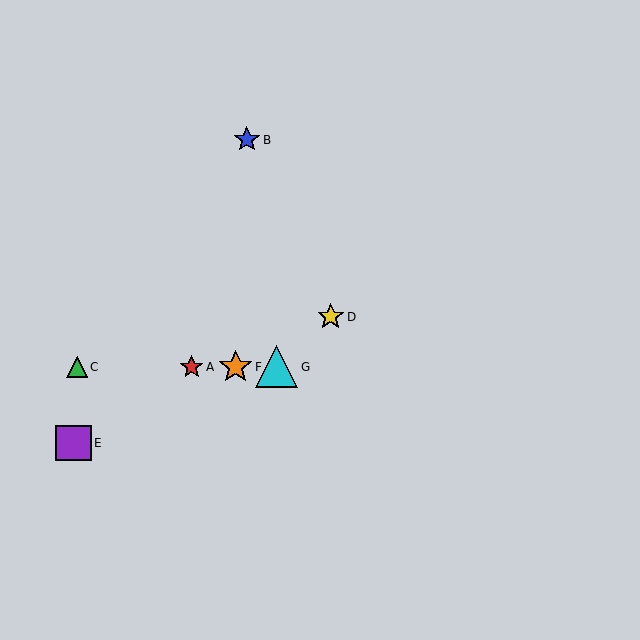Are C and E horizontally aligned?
No, C is at y≈367 and E is at y≈443.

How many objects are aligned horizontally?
4 objects (A, C, F, G) are aligned horizontally.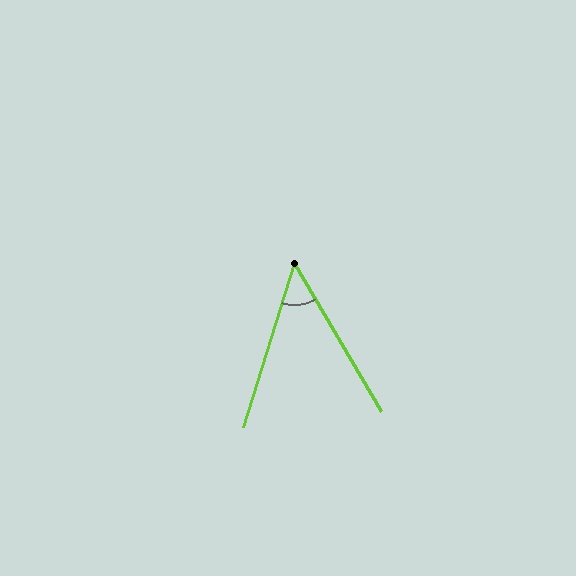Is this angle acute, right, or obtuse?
It is acute.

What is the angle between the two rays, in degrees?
Approximately 48 degrees.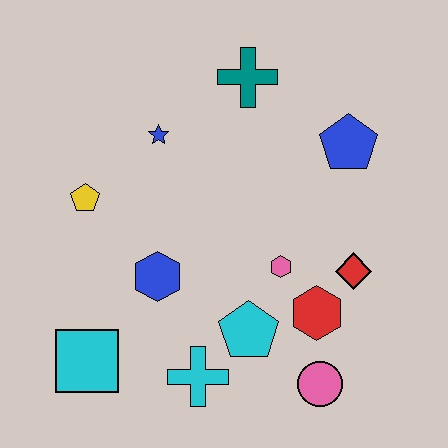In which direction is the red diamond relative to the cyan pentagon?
The red diamond is to the right of the cyan pentagon.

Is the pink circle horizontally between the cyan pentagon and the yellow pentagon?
No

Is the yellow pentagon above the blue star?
No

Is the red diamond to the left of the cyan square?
No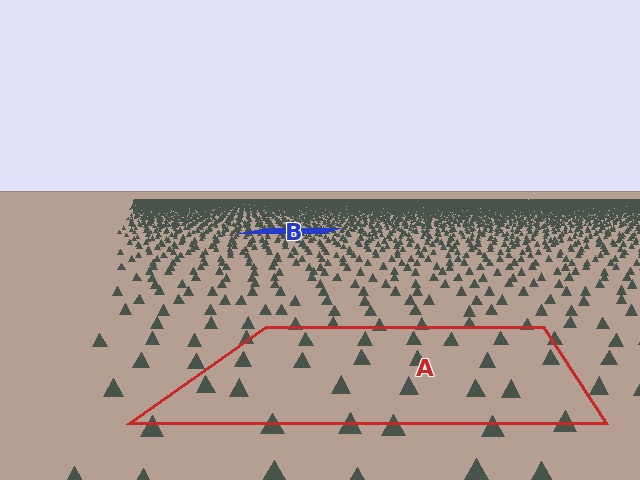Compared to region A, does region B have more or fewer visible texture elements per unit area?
Region B has more texture elements per unit area — they are packed more densely because it is farther away.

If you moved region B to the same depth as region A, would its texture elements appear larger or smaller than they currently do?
They would appear larger. At a closer depth, the same texture elements are projected at a bigger on-screen size.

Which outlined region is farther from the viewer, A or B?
Region B is farther from the viewer — the texture elements inside it appear smaller and more densely packed.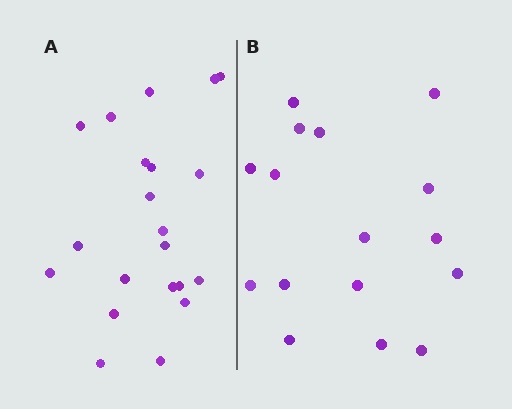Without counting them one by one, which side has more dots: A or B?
Region A (the left region) has more dots.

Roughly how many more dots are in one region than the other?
Region A has about 5 more dots than region B.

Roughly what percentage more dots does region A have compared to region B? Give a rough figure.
About 30% more.